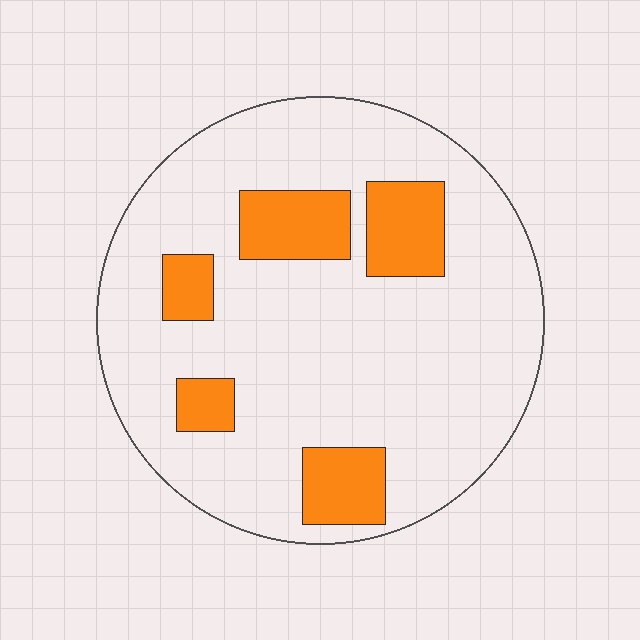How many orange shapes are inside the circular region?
5.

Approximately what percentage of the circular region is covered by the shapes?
Approximately 20%.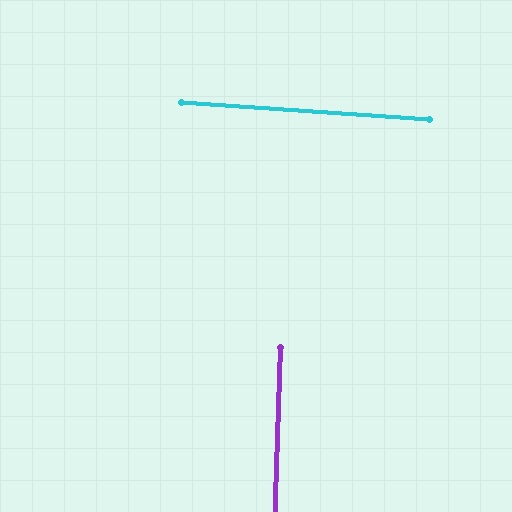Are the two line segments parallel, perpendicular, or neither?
Perpendicular — they meet at approximately 88°.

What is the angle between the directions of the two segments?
Approximately 88 degrees.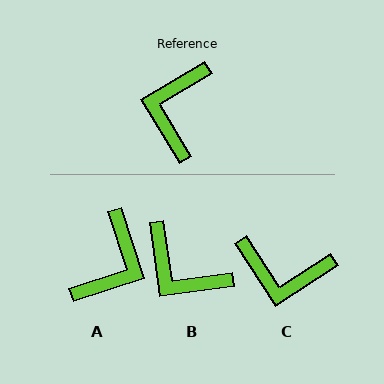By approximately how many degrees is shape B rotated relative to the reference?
Approximately 67 degrees counter-clockwise.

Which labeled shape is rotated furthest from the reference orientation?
A, about 167 degrees away.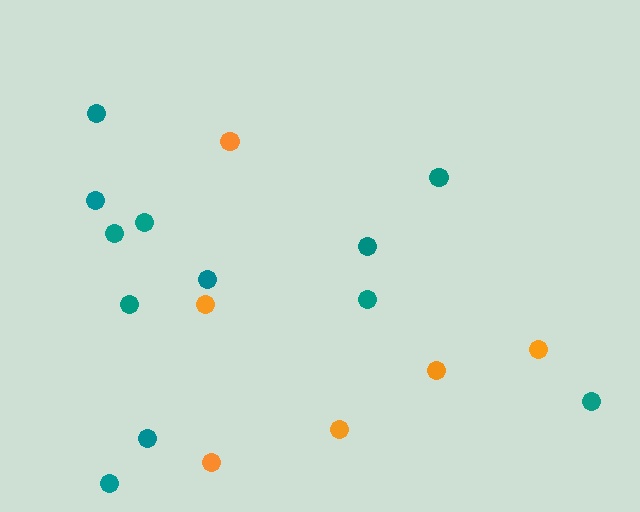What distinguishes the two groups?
There are 2 groups: one group of orange circles (6) and one group of teal circles (12).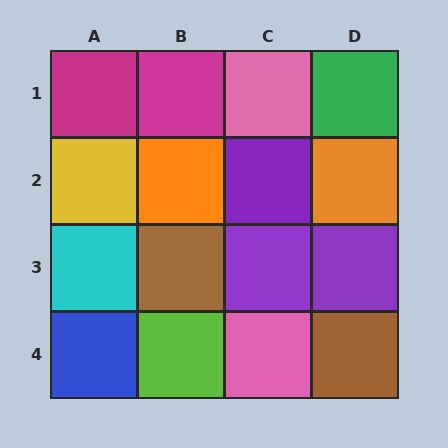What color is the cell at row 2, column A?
Yellow.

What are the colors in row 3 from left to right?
Cyan, brown, purple, purple.